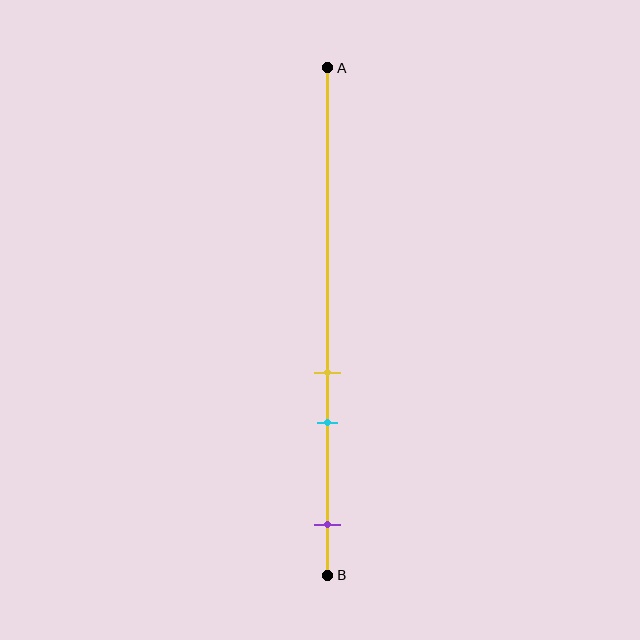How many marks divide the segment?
There are 3 marks dividing the segment.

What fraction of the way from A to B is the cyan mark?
The cyan mark is approximately 70% (0.7) of the way from A to B.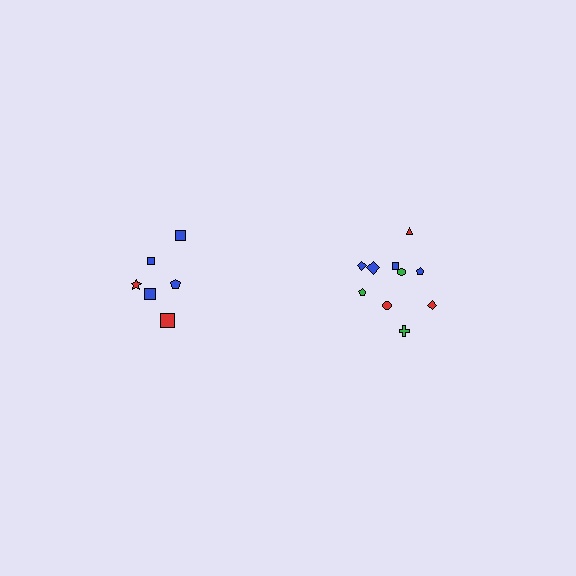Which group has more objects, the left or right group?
The right group.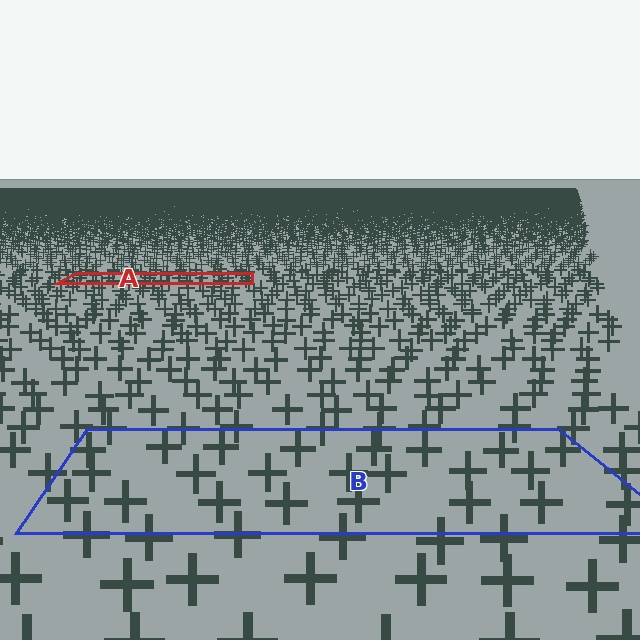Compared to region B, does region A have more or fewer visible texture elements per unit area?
Region A has more texture elements per unit area — they are packed more densely because it is farther away.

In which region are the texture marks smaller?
The texture marks are smaller in region A, because it is farther away.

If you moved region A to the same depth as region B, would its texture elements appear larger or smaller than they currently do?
They would appear larger. At a closer depth, the same texture elements are projected at a bigger on-screen size.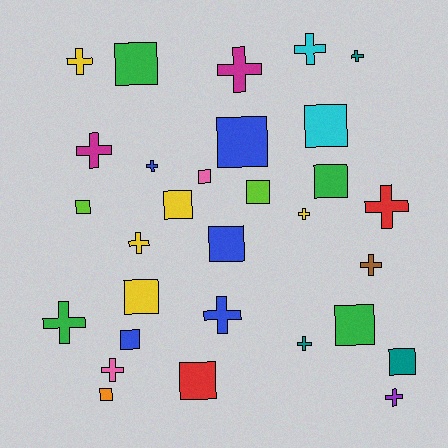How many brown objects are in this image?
There is 1 brown object.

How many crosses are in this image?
There are 15 crosses.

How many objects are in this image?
There are 30 objects.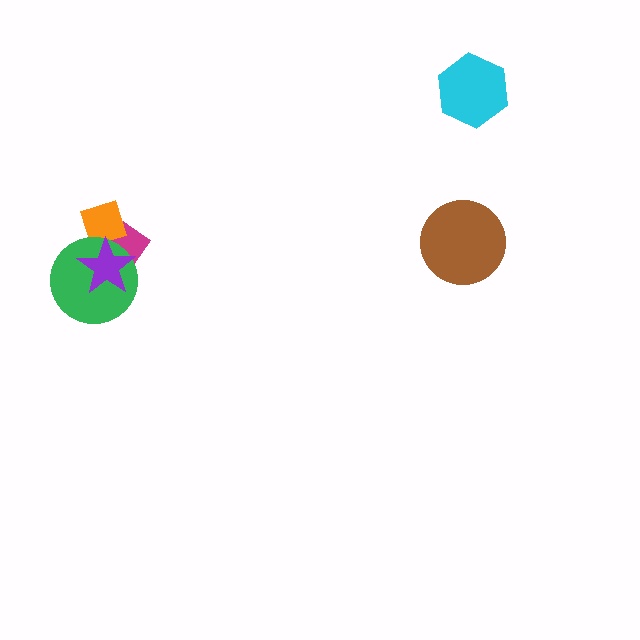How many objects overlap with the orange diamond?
3 objects overlap with the orange diamond.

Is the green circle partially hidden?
Yes, it is partially covered by another shape.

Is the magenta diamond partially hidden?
Yes, it is partially covered by another shape.